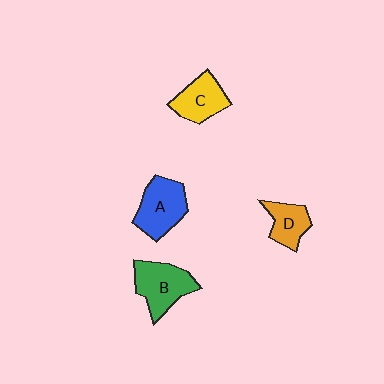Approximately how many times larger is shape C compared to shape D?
Approximately 1.2 times.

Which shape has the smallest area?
Shape D (orange).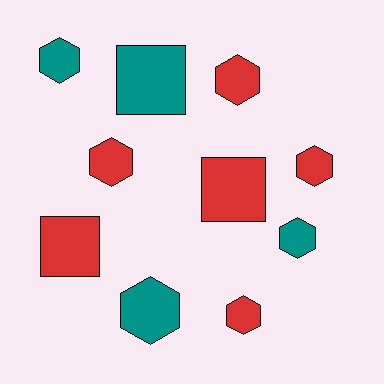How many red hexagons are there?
There are 4 red hexagons.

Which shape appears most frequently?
Hexagon, with 7 objects.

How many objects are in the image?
There are 10 objects.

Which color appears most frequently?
Red, with 6 objects.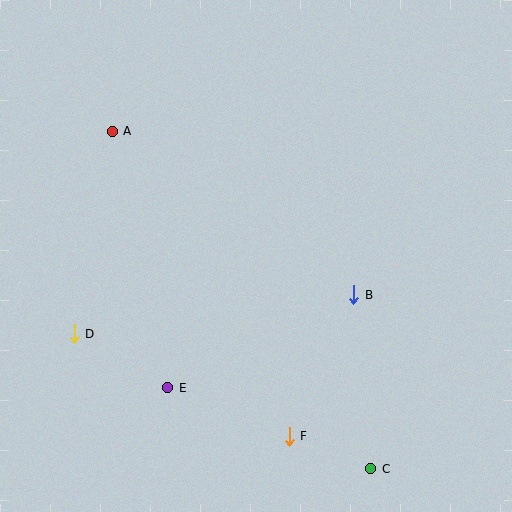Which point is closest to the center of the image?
Point B at (354, 295) is closest to the center.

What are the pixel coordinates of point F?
Point F is at (289, 436).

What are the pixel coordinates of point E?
Point E is at (168, 388).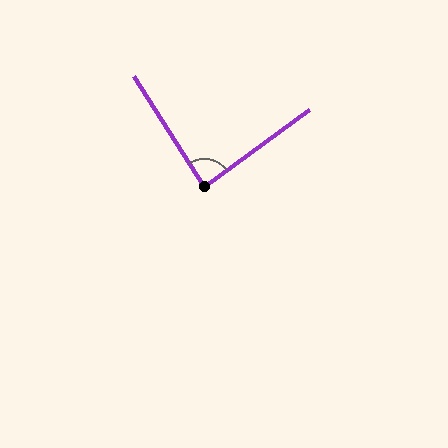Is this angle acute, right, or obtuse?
It is approximately a right angle.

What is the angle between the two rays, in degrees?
Approximately 86 degrees.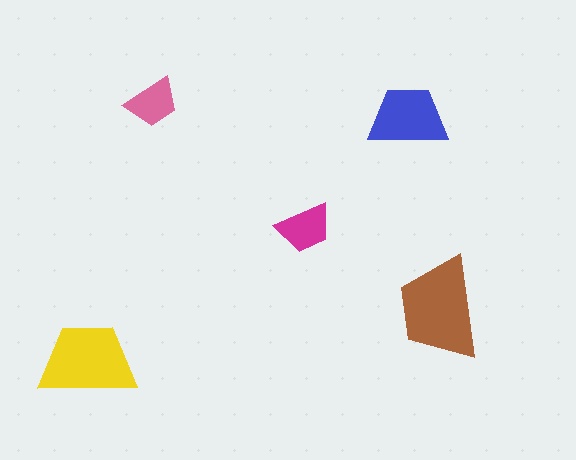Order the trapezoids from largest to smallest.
the brown one, the yellow one, the blue one, the magenta one, the pink one.